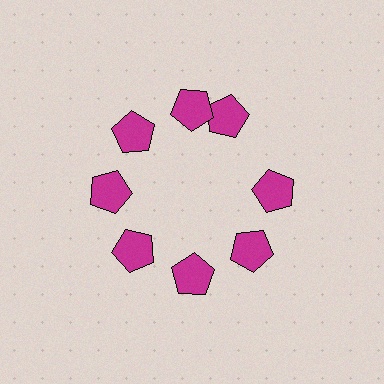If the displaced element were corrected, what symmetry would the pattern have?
It would have 8-fold rotational symmetry — the pattern would map onto itself every 45 degrees.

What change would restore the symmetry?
The symmetry would be restored by rotating it back into even spacing with its neighbors so that all 8 pentagons sit at equal angles and equal distance from the center.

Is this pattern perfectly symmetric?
No. The 8 magenta pentagons are arranged in a ring, but one element near the 2 o'clock position is rotated out of alignment along the ring, breaking the 8-fold rotational symmetry.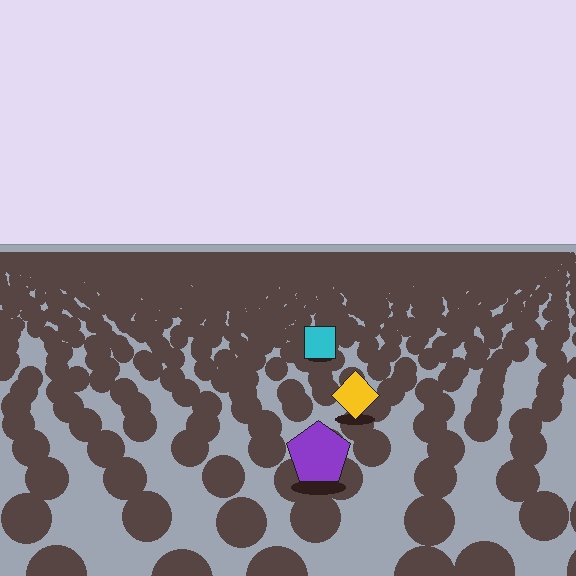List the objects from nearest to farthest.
From nearest to farthest: the purple pentagon, the yellow diamond, the cyan square.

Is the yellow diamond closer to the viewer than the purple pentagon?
No. The purple pentagon is closer — you can tell from the texture gradient: the ground texture is coarser near it.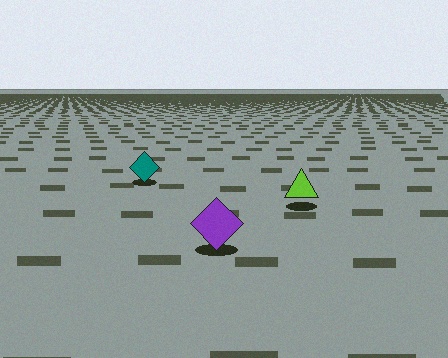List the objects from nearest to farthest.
From nearest to farthest: the purple diamond, the lime triangle, the teal diamond.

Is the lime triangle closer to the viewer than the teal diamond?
Yes. The lime triangle is closer — you can tell from the texture gradient: the ground texture is coarser near it.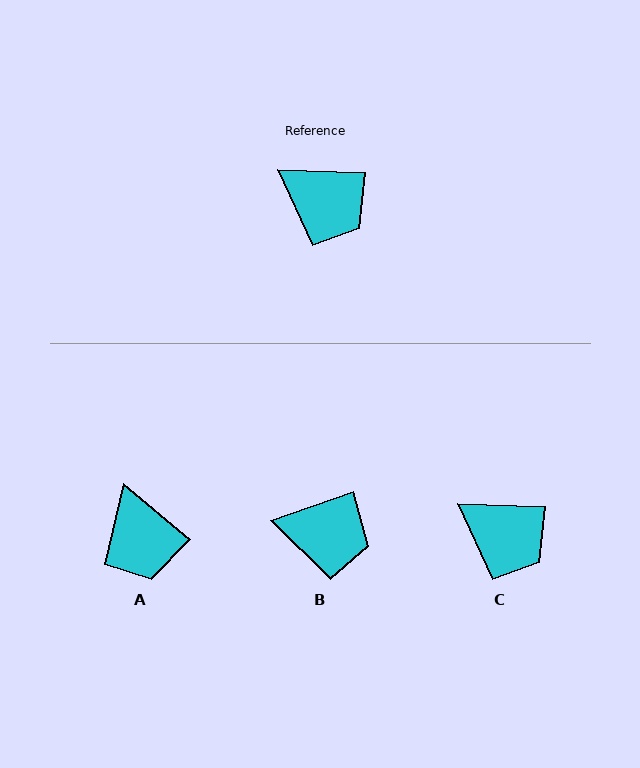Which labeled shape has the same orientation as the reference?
C.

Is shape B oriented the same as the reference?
No, it is off by about 21 degrees.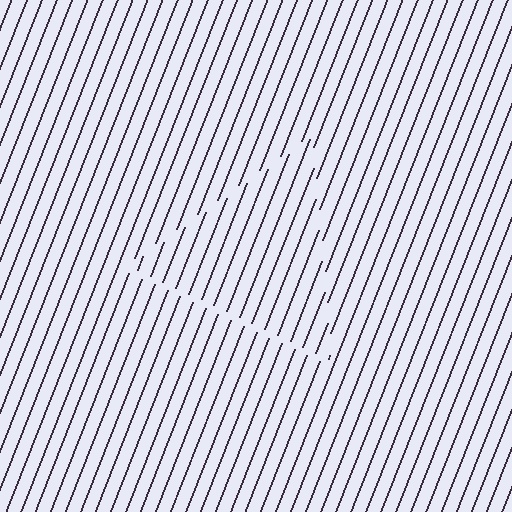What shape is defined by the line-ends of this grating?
An illusory triangle. The interior of the shape contains the same grating, shifted by half a period — the contour is defined by the phase discontinuity where line-ends from the inner and outer gratings abut.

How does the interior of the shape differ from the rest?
The interior of the shape contains the same grating, shifted by half a period — the contour is defined by the phase discontinuity where line-ends from the inner and outer gratings abut.